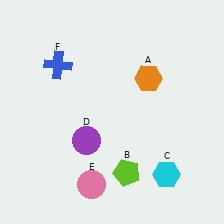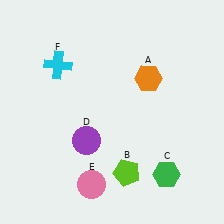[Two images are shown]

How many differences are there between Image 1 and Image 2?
There are 2 differences between the two images.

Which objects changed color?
C changed from cyan to green. F changed from blue to cyan.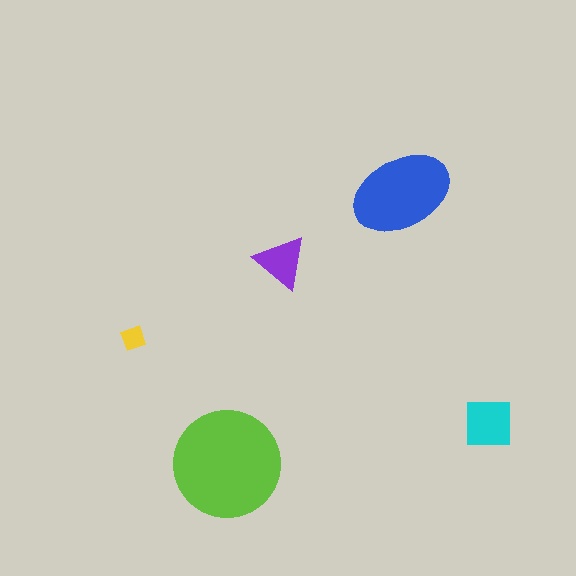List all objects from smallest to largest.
The yellow diamond, the purple triangle, the cyan square, the blue ellipse, the lime circle.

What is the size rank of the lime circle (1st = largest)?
1st.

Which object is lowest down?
The lime circle is bottommost.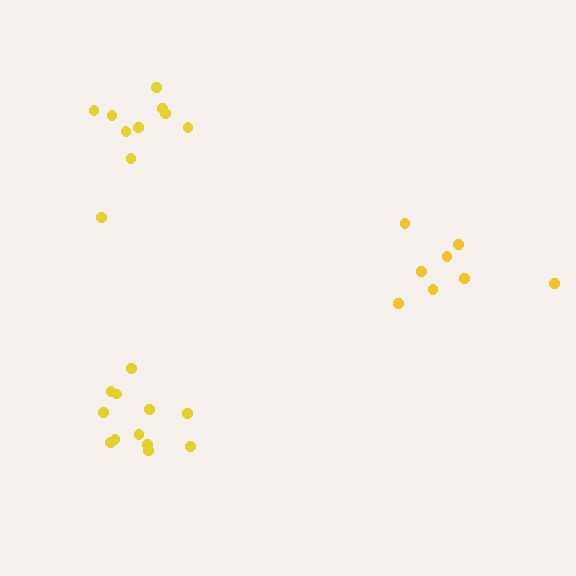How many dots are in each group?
Group 1: 8 dots, Group 2: 12 dots, Group 3: 10 dots (30 total).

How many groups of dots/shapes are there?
There are 3 groups.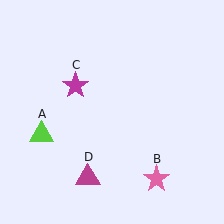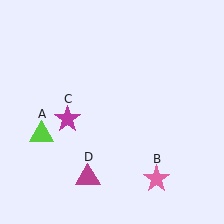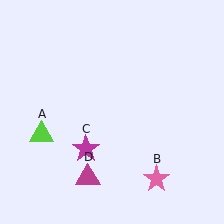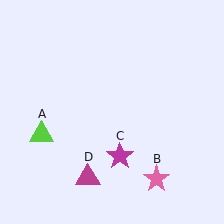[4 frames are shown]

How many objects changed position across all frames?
1 object changed position: magenta star (object C).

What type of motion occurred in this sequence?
The magenta star (object C) rotated counterclockwise around the center of the scene.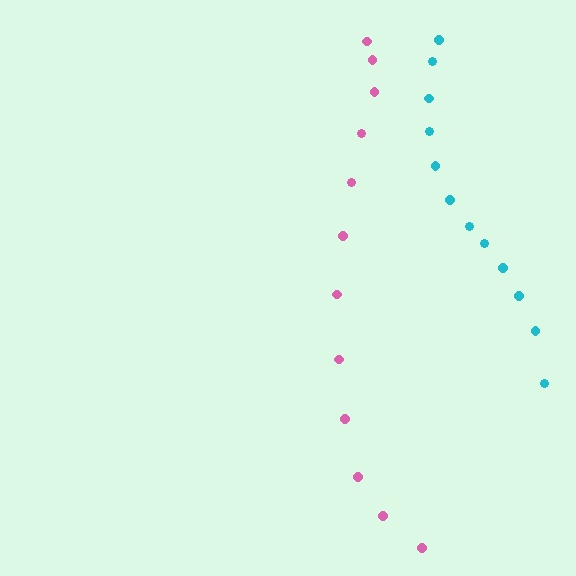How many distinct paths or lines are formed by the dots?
There are 2 distinct paths.